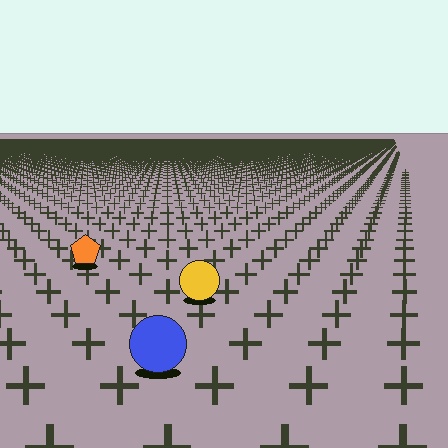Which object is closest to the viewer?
The blue circle is closest. The texture marks near it are larger and more spread out.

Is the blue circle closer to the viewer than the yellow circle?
Yes. The blue circle is closer — you can tell from the texture gradient: the ground texture is coarser near it.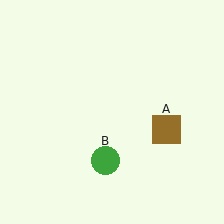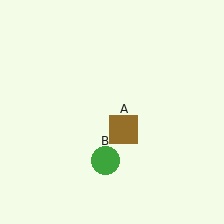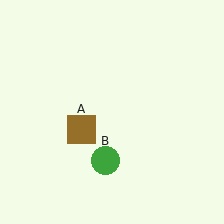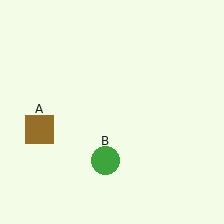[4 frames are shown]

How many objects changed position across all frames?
1 object changed position: brown square (object A).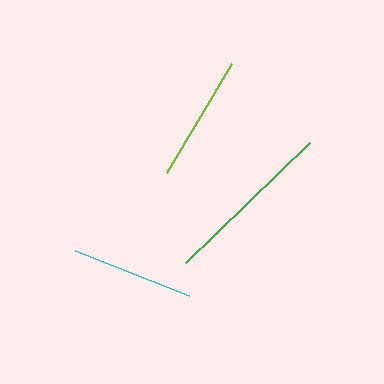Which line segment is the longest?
The green line is the longest at approximately 172 pixels.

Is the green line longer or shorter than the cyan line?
The green line is longer than the cyan line.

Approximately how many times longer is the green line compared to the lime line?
The green line is approximately 1.4 times the length of the lime line.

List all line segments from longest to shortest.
From longest to shortest: green, lime, cyan.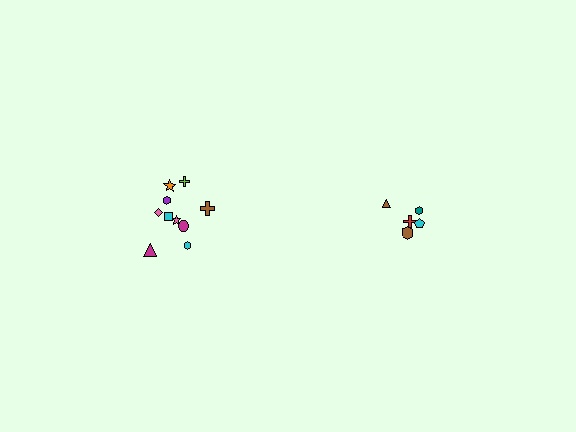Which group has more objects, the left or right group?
The left group.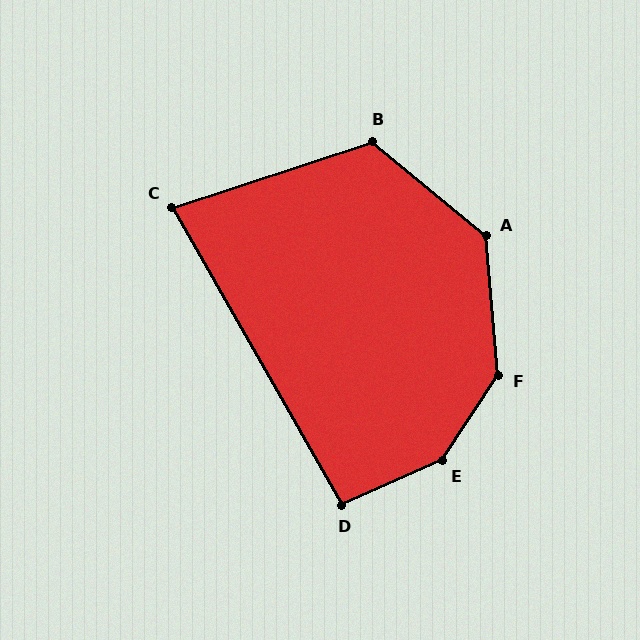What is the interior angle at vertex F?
Approximately 142 degrees (obtuse).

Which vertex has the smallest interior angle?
C, at approximately 79 degrees.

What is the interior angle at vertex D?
Approximately 96 degrees (obtuse).